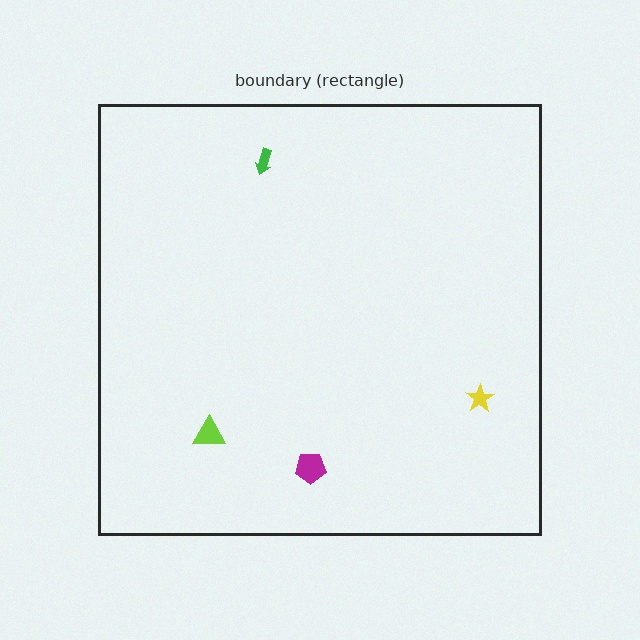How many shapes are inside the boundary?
4 inside, 0 outside.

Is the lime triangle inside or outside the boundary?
Inside.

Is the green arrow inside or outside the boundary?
Inside.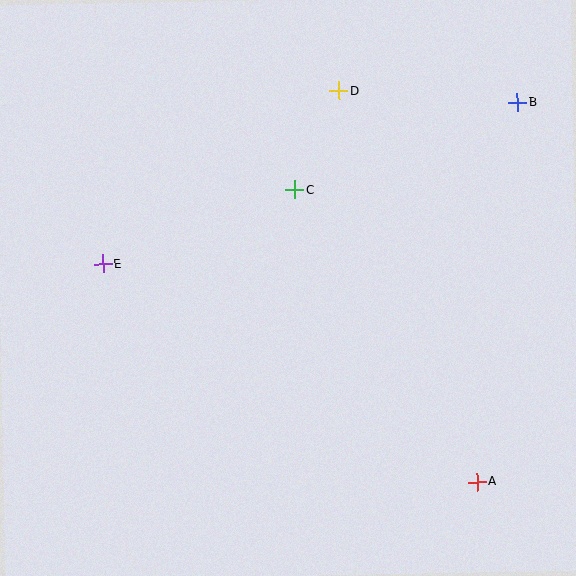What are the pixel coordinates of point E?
Point E is at (103, 264).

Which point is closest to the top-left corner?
Point E is closest to the top-left corner.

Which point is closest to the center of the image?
Point C at (295, 189) is closest to the center.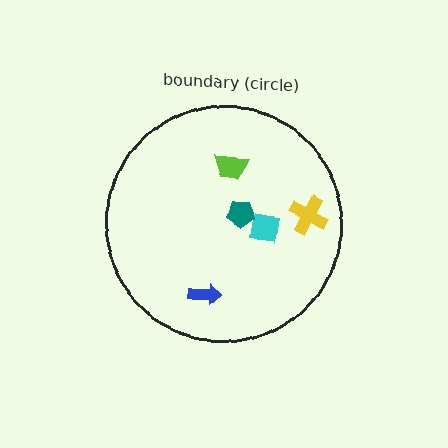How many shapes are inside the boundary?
5 inside, 0 outside.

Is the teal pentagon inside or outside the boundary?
Inside.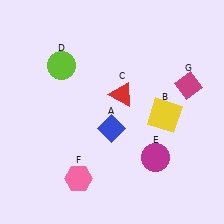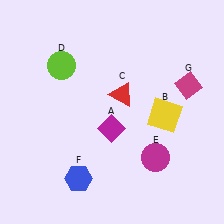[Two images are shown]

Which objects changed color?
A changed from blue to magenta. F changed from pink to blue.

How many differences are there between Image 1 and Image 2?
There are 2 differences between the two images.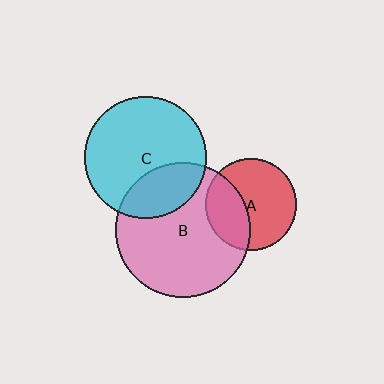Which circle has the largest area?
Circle B (pink).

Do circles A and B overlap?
Yes.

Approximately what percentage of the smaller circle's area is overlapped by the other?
Approximately 35%.